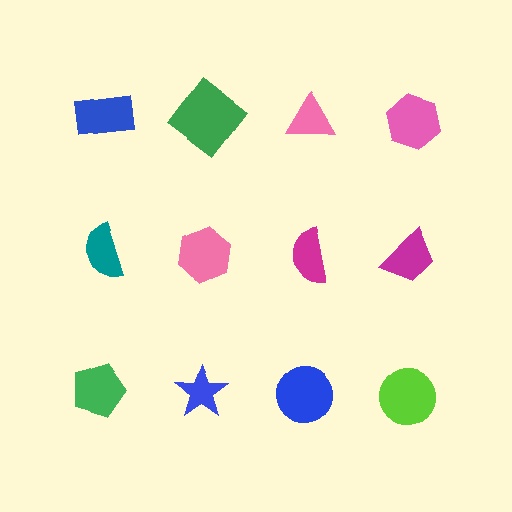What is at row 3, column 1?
A green pentagon.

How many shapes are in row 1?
4 shapes.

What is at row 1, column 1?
A blue rectangle.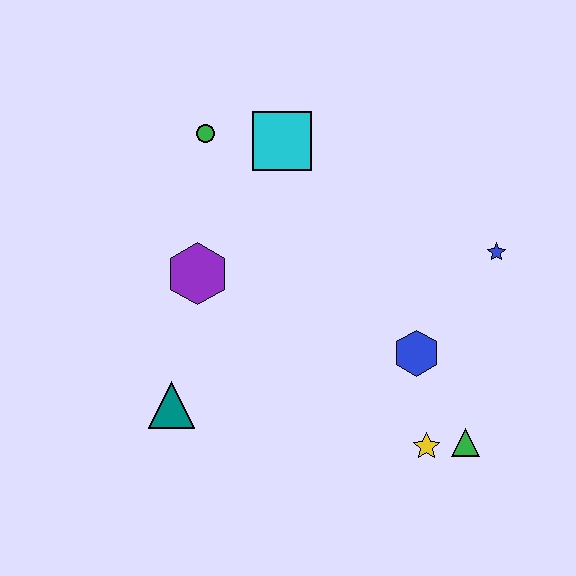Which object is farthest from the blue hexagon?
The green circle is farthest from the blue hexagon.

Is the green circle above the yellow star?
Yes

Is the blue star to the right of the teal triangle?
Yes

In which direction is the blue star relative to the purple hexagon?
The blue star is to the right of the purple hexagon.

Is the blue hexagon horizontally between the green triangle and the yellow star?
No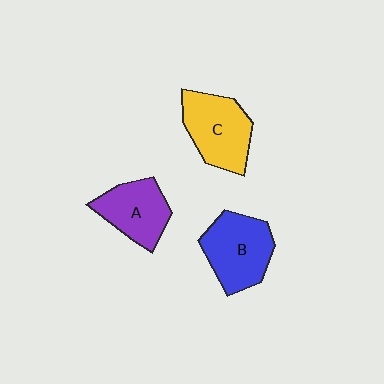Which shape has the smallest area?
Shape A (purple).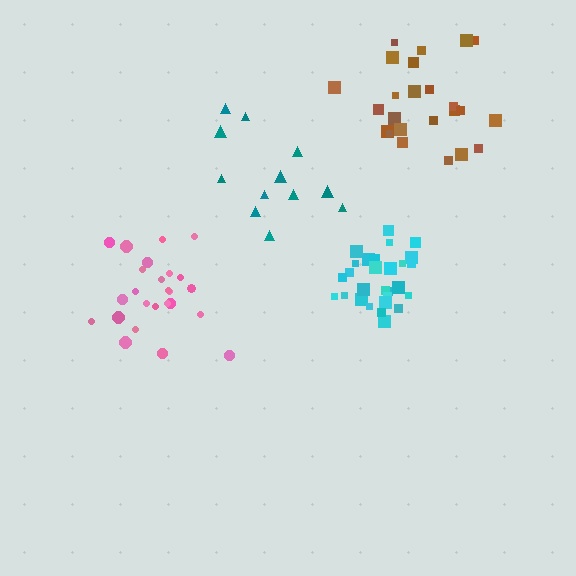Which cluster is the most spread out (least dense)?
Teal.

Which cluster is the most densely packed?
Pink.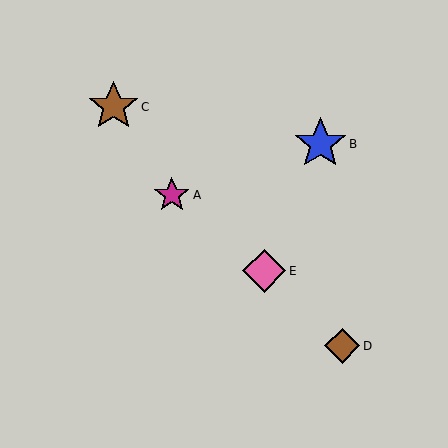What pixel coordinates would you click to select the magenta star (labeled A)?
Click at (172, 195) to select the magenta star A.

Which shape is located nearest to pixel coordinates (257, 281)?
The pink diamond (labeled E) at (264, 271) is nearest to that location.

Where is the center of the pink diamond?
The center of the pink diamond is at (264, 271).